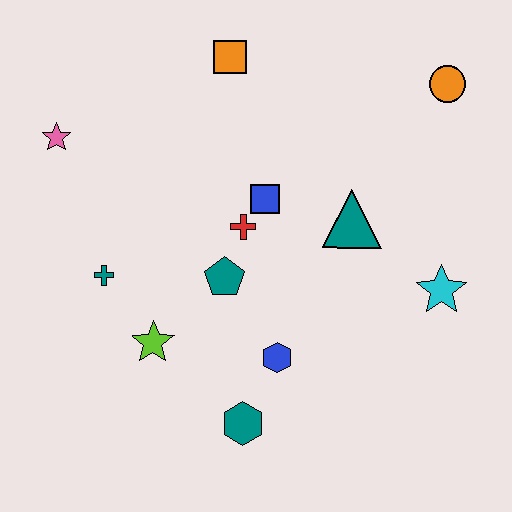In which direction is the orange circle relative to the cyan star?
The orange circle is above the cyan star.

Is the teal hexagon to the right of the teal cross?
Yes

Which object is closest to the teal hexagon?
The blue hexagon is closest to the teal hexagon.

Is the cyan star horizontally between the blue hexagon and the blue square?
No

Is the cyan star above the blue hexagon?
Yes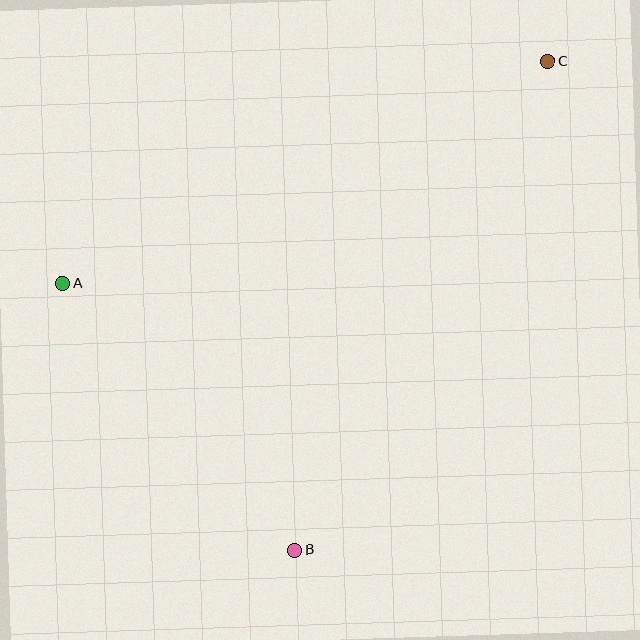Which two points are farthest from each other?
Points B and C are farthest from each other.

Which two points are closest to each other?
Points A and B are closest to each other.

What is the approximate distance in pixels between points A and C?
The distance between A and C is approximately 534 pixels.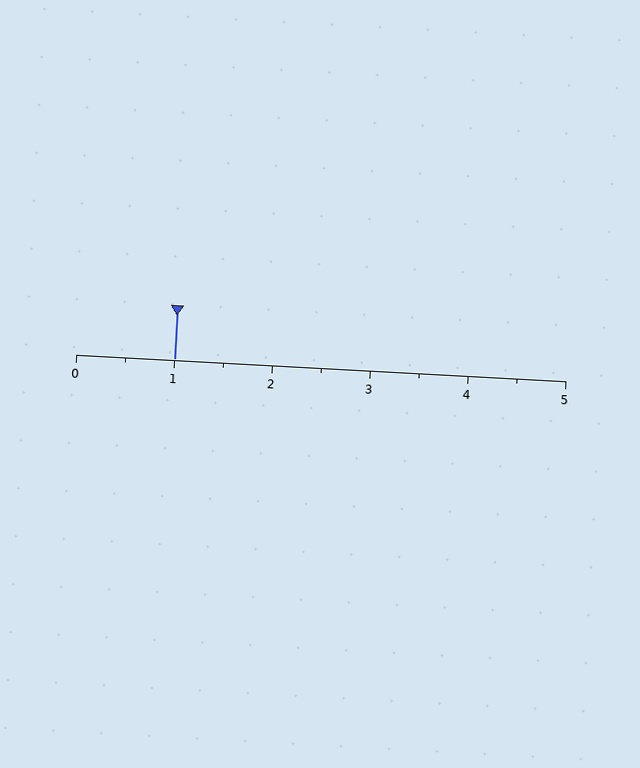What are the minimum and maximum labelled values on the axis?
The axis runs from 0 to 5.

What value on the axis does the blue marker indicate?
The marker indicates approximately 1.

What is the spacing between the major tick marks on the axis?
The major ticks are spaced 1 apart.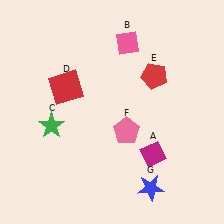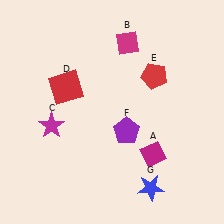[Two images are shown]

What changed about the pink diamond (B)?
In Image 1, B is pink. In Image 2, it changed to magenta.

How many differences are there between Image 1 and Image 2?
There are 3 differences between the two images.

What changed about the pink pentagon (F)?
In Image 1, F is pink. In Image 2, it changed to purple.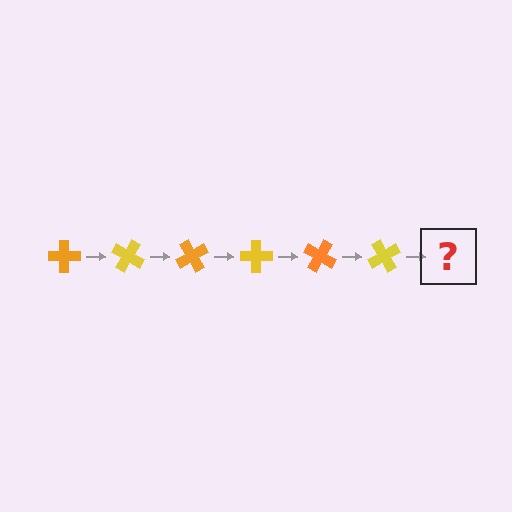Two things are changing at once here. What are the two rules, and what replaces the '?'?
The two rules are that it rotates 30 degrees each step and the color cycles through orange and yellow. The '?' should be an orange cross, rotated 180 degrees from the start.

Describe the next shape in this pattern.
It should be an orange cross, rotated 180 degrees from the start.